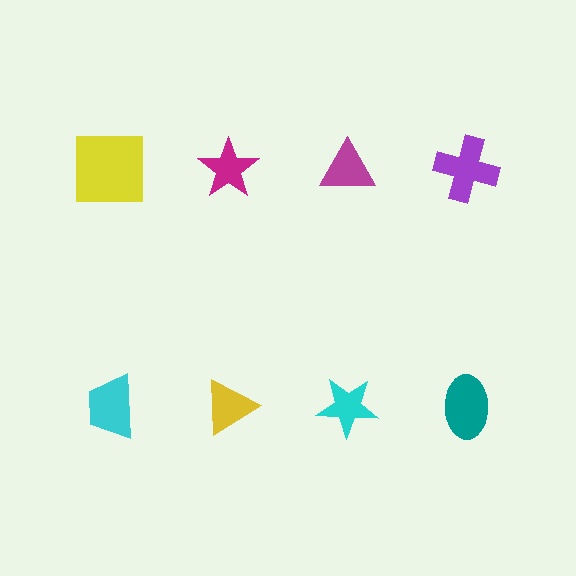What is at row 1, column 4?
A purple cross.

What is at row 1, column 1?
A yellow square.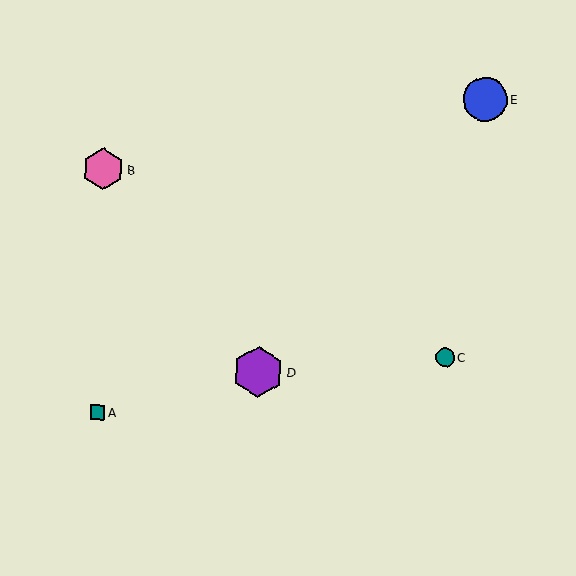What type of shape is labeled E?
Shape E is a blue circle.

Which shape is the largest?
The purple hexagon (labeled D) is the largest.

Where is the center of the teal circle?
The center of the teal circle is at (445, 357).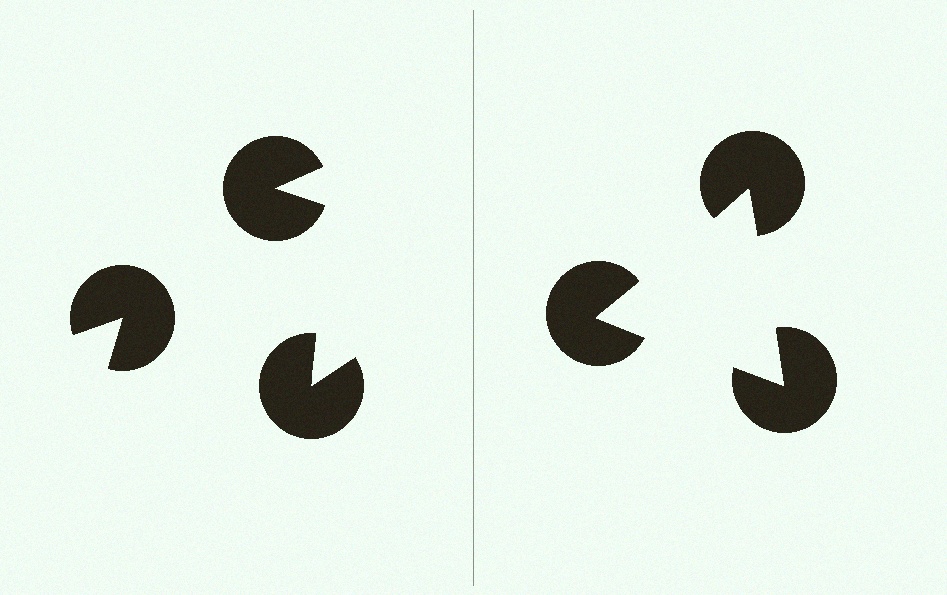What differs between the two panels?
The pac-man discs are positioned identically on both sides; only the wedge orientations differ. On the right they align to a triangle; on the left they are misaligned.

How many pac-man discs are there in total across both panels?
6 — 3 on each side.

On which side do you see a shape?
An illusory triangle appears on the right side. On the left side the wedge cuts are rotated, so no coherent shape forms.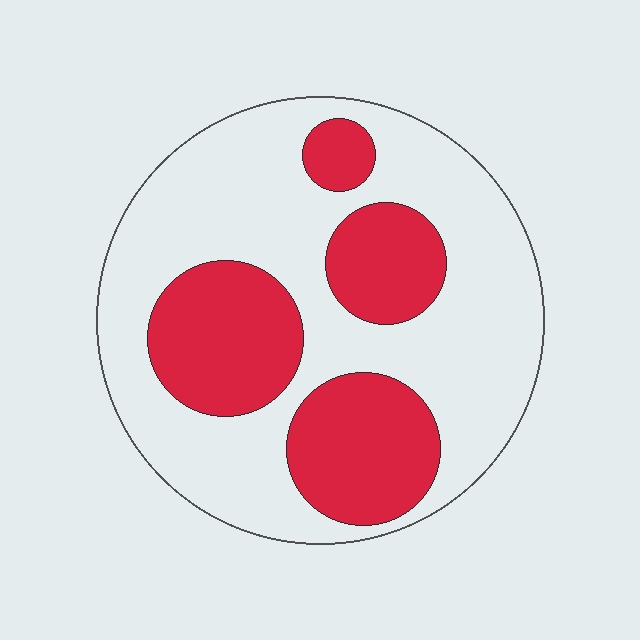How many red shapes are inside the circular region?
4.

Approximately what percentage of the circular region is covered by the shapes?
Approximately 35%.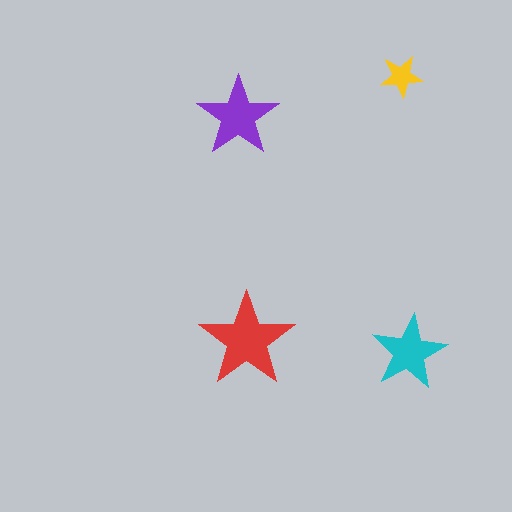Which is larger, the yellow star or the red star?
The red one.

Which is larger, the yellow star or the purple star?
The purple one.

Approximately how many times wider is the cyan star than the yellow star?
About 2 times wider.